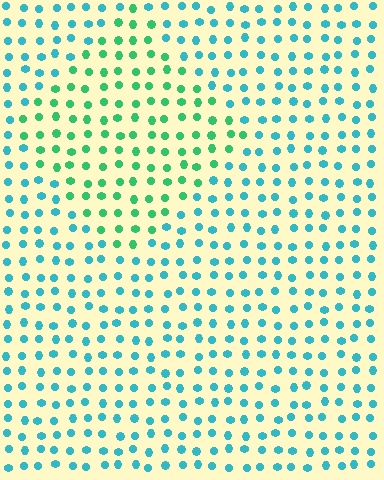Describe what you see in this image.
The image is filled with small cyan elements in a uniform arrangement. A diamond-shaped region is visible where the elements are tinted to a slightly different hue, forming a subtle color boundary.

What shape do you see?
I see a diamond.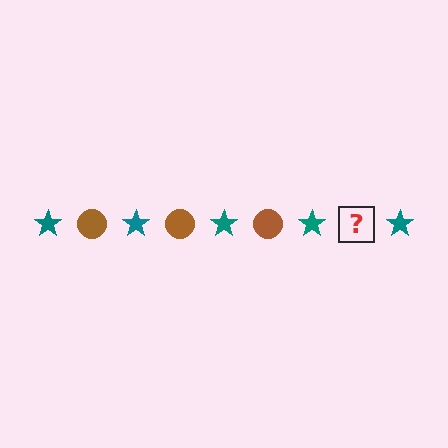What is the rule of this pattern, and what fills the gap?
The rule is that the pattern alternates between teal star and brown circle. The gap should be filled with a brown circle.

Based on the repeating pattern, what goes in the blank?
The blank should be a brown circle.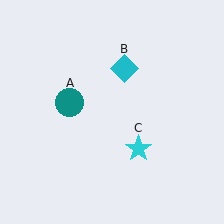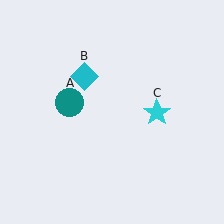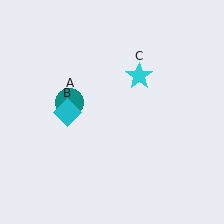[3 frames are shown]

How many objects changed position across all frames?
2 objects changed position: cyan diamond (object B), cyan star (object C).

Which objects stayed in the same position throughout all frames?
Teal circle (object A) remained stationary.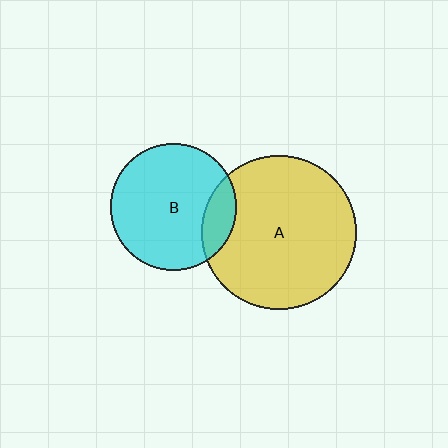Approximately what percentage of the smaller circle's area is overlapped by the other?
Approximately 15%.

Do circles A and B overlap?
Yes.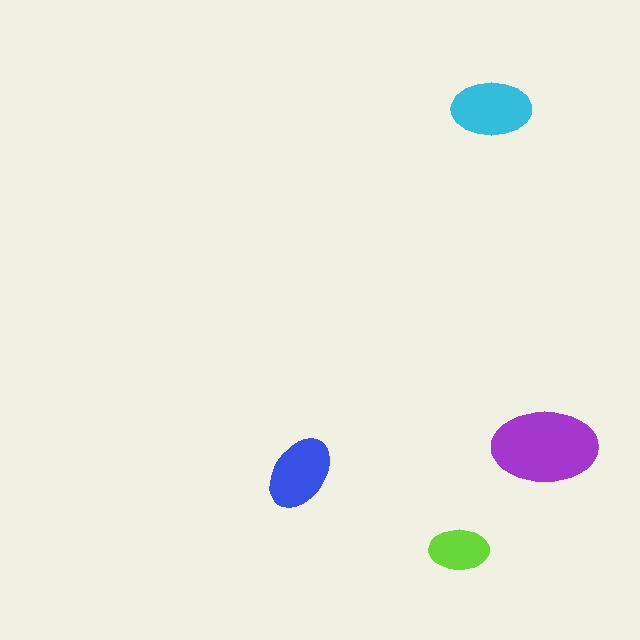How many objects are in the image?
There are 4 objects in the image.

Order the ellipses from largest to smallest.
the purple one, the cyan one, the blue one, the lime one.